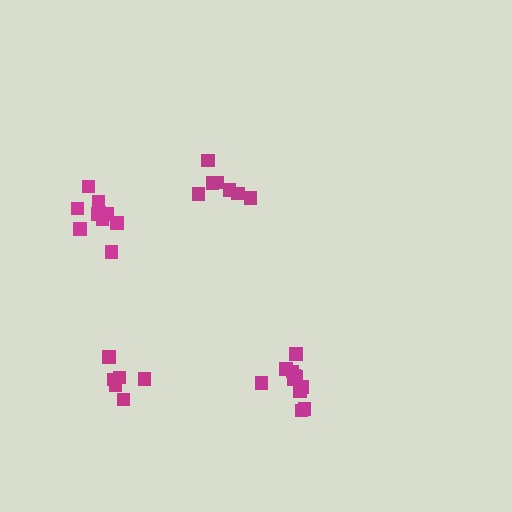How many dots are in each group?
Group 1: 6 dots, Group 2: 7 dots, Group 3: 11 dots, Group 4: 10 dots (34 total).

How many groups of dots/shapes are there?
There are 4 groups.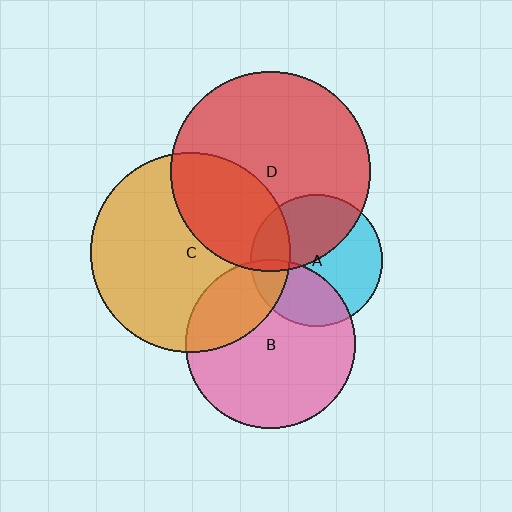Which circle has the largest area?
Circle D (red).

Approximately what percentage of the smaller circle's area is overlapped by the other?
Approximately 30%.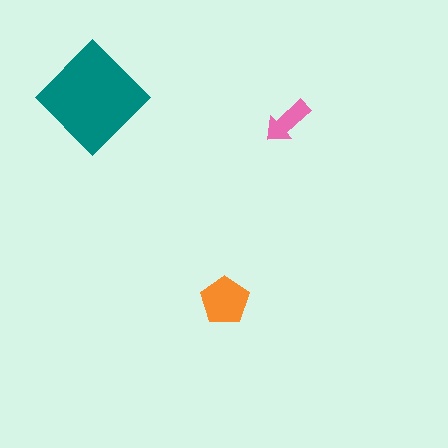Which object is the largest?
The teal diamond.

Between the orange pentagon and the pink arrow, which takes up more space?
The orange pentagon.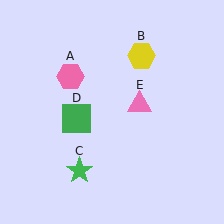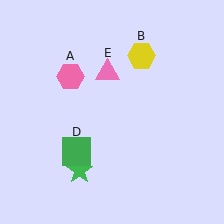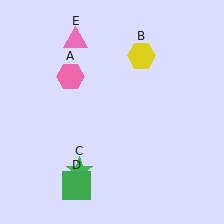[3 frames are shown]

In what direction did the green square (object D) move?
The green square (object D) moved down.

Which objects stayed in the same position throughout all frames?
Pink hexagon (object A) and yellow hexagon (object B) and green star (object C) remained stationary.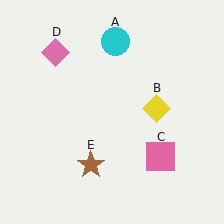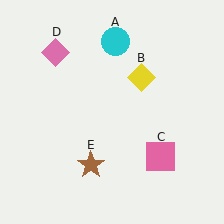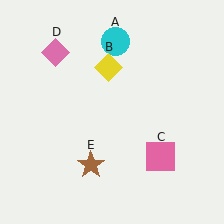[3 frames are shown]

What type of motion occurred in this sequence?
The yellow diamond (object B) rotated counterclockwise around the center of the scene.